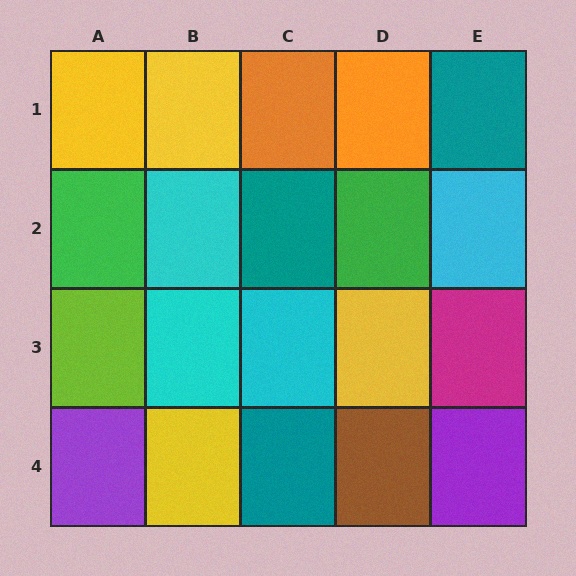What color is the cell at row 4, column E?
Purple.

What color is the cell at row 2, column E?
Cyan.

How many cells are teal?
3 cells are teal.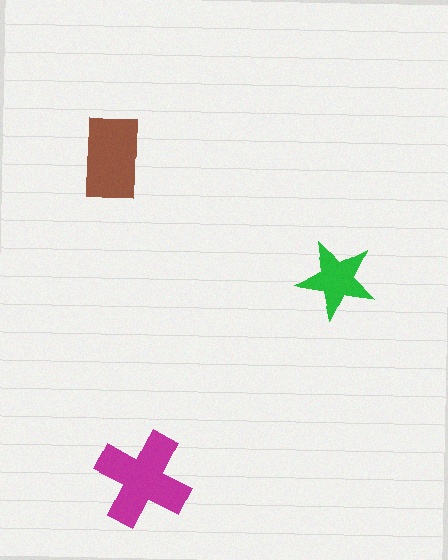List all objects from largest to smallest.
The magenta cross, the brown rectangle, the green star.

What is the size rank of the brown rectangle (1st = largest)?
2nd.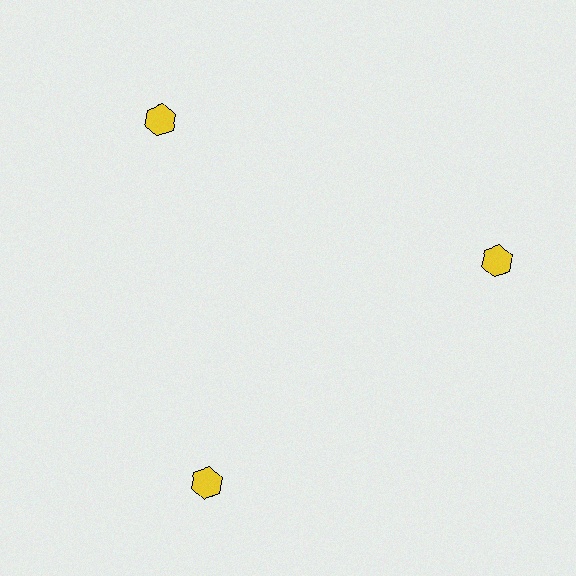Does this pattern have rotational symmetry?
Yes, this pattern has 3-fold rotational symmetry. It looks the same after rotating 120 degrees around the center.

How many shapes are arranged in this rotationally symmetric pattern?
There are 3 shapes, arranged in 3 groups of 1.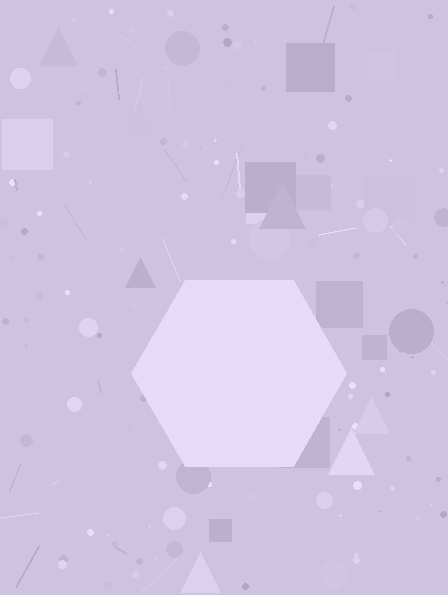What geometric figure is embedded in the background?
A hexagon is embedded in the background.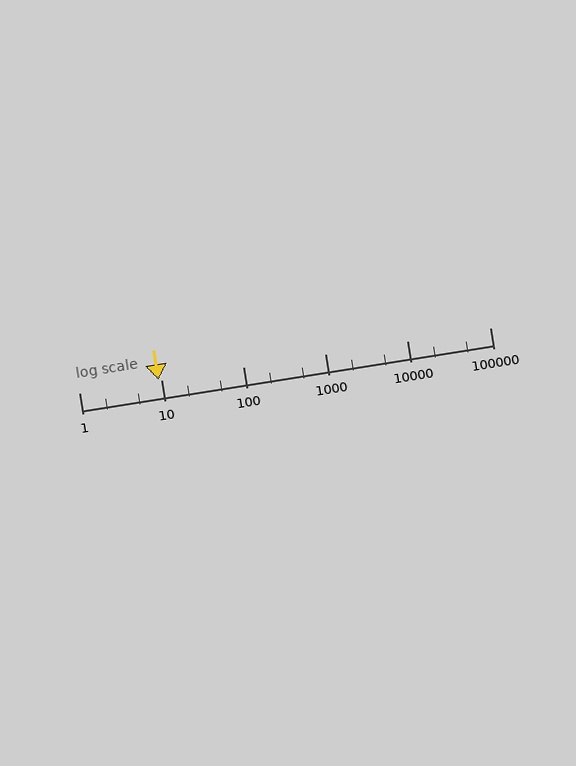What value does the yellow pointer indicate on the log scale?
The pointer indicates approximately 9.4.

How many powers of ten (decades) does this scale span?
The scale spans 5 decades, from 1 to 100000.